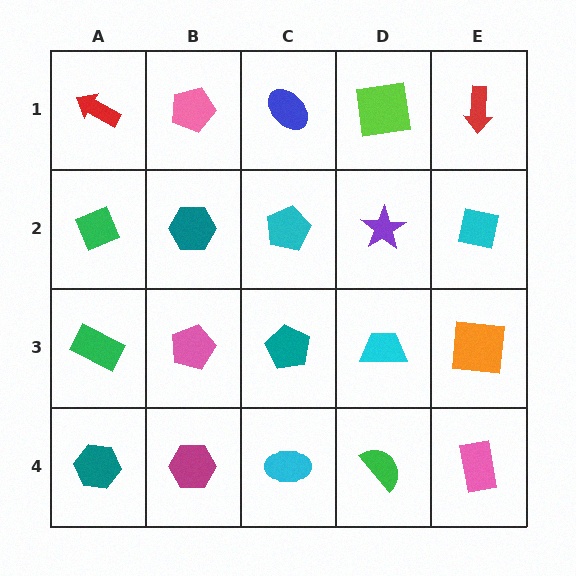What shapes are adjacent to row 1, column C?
A cyan pentagon (row 2, column C), a pink pentagon (row 1, column B), a lime square (row 1, column D).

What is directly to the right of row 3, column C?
A cyan trapezoid.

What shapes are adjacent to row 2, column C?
A blue ellipse (row 1, column C), a teal pentagon (row 3, column C), a teal hexagon (row 2, column B), a purple star (row 2, column D).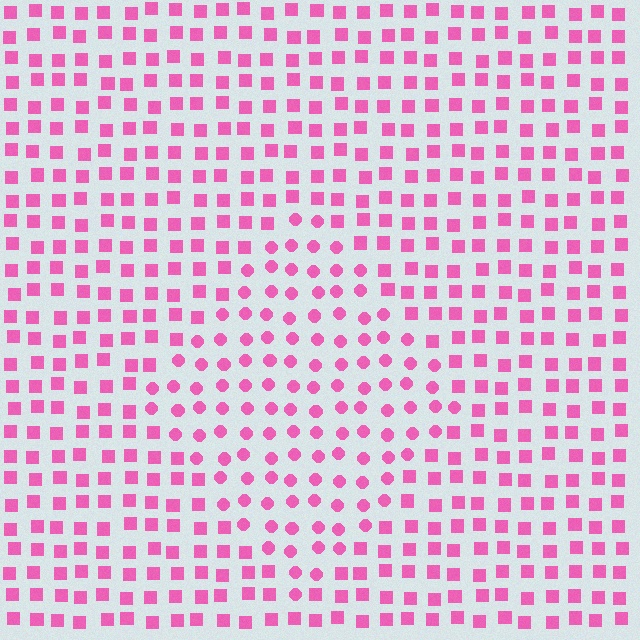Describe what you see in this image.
The image is filled with small pink elements arranged in a uniform grid. A diamond-shaped region contains circles, while the surrounding area contains squares. The boundary is defined purely by the change in element shape.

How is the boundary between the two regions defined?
The boundary is defined by a change in element shape: circles inside vs. squares outside. All elements share the same color and spacing.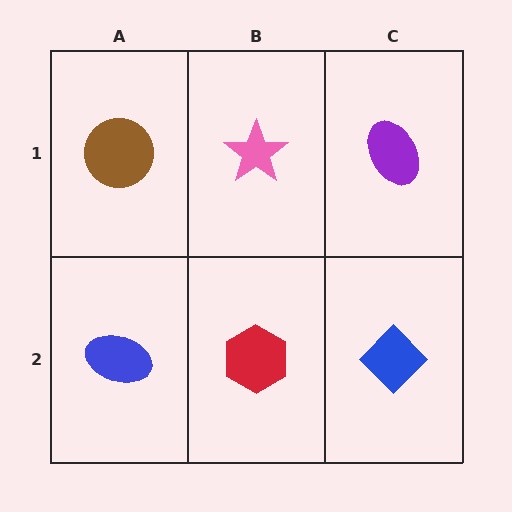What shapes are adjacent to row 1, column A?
A blue ellipse (row 2, column A), a pink star (row 1, column B).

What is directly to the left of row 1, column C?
A pink star.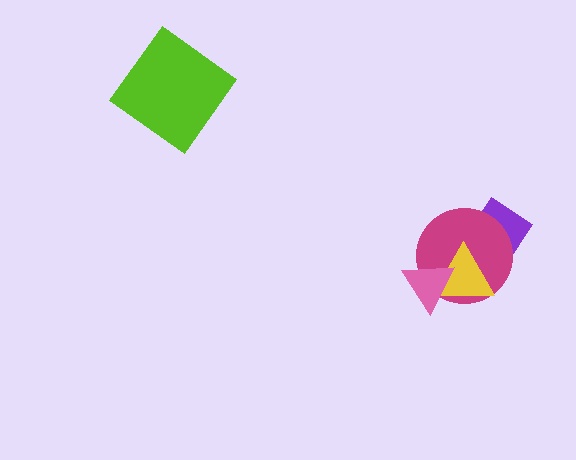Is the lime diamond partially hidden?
No, no other shape covers it.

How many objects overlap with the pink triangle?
2 objects overlap with the pink triangle.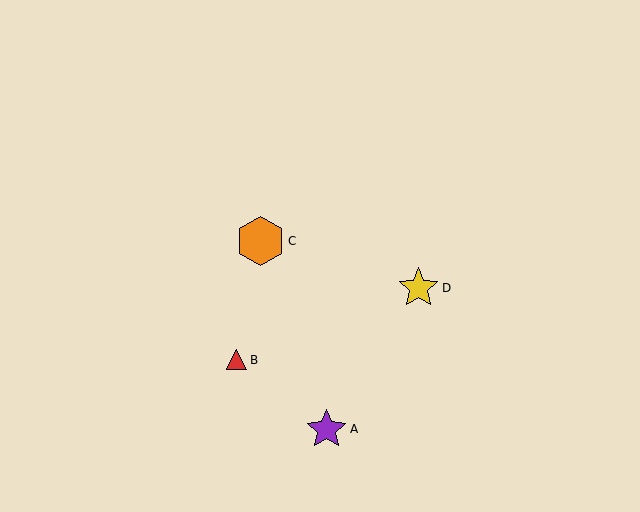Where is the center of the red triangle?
The center of the red triangle is at (237, 360).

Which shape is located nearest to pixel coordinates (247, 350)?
The red triangle (labeled B) at (237, 360) is nearest to that location.